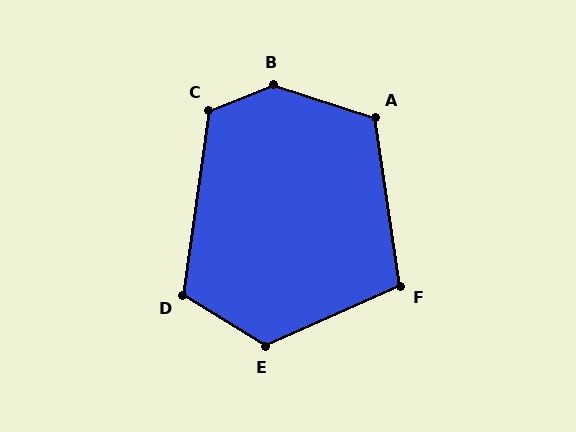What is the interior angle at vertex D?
Approximately 113 degrees (obtuse).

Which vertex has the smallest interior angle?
F, at approximately 106 degrees.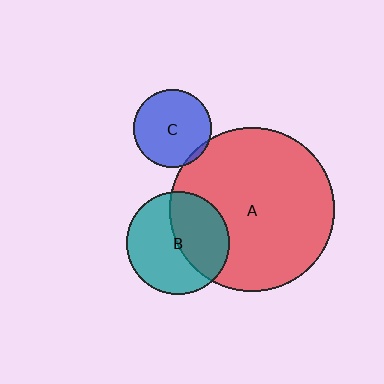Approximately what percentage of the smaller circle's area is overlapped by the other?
Approximately 5%.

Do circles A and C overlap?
Yes.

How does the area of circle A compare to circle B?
Approximately 2.6 times.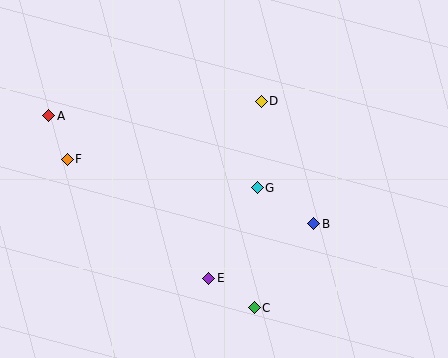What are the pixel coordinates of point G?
Point G is at (257, 188).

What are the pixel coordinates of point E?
Point E is at (209, 278).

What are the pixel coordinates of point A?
Point A is at (49, 116).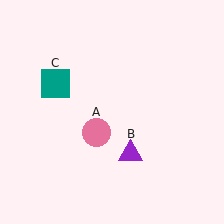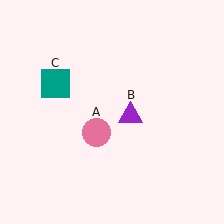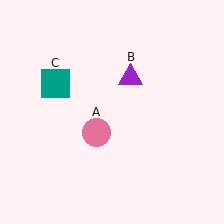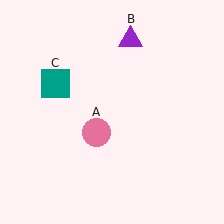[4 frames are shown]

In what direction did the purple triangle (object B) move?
The purple triangle (object B) moved up.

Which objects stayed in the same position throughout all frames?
Pink circle (object A) and teal square (object C) remained stationary.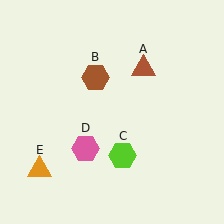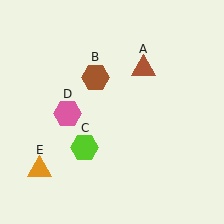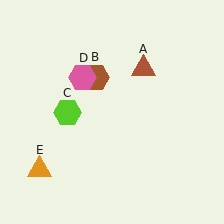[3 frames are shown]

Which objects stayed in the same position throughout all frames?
Brown triangle (object A) and brown hexagon (object B) and orange triangle (object E) remained stationary.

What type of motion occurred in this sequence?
The lime hexagon (object C), pink hexagon (object D) rotated clockwise around the center of the scene.